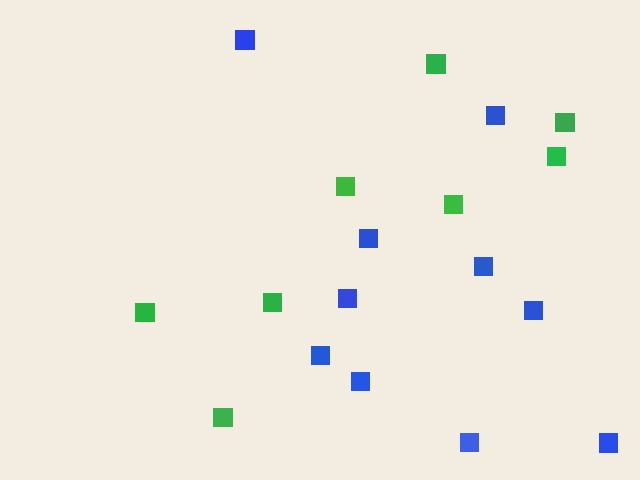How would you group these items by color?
There are 2 groups: one group of blue squares (10) and one group of green squares (8).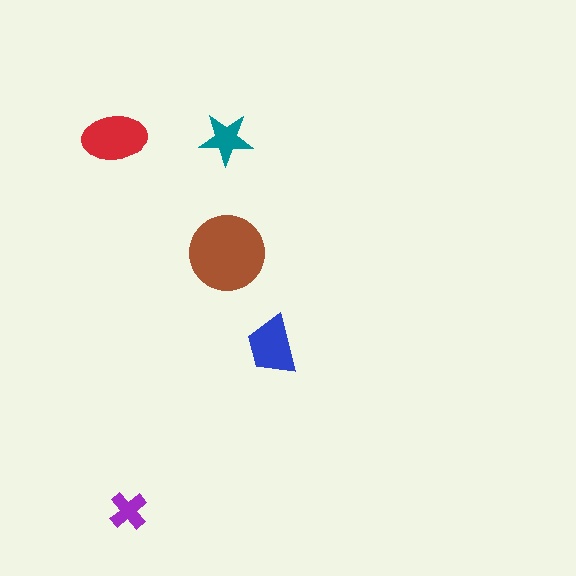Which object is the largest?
The brown circle.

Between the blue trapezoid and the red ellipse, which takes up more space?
The red ellipse.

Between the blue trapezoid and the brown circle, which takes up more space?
The brown circle.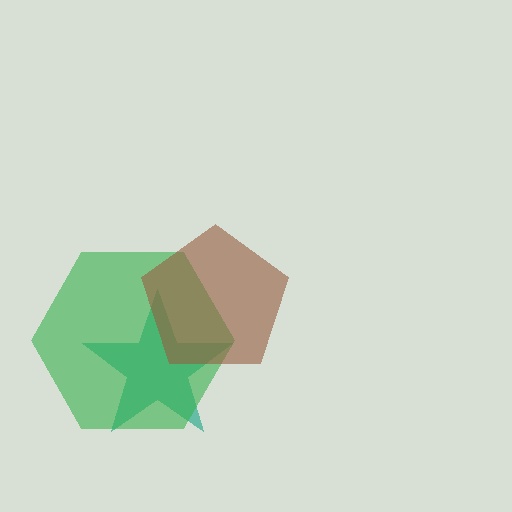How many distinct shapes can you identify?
There are 3 distinct shapes: a teal star, a green hexagon, a brown pentagon.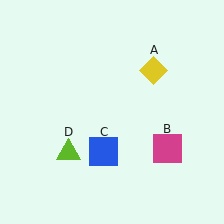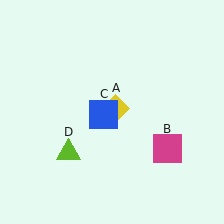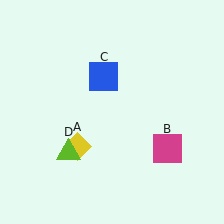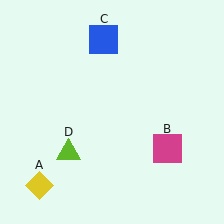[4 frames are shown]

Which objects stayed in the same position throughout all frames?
Magenta square (object B) and lime triangle (object D) remained stationary.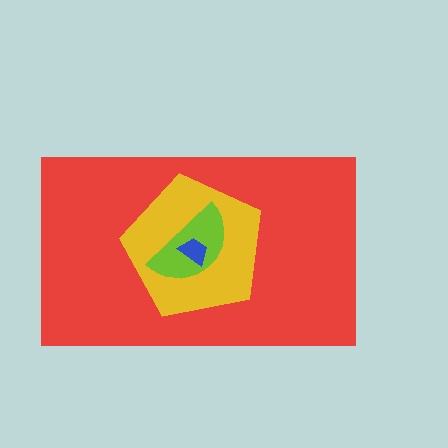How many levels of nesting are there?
4.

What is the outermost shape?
The red rectangle.